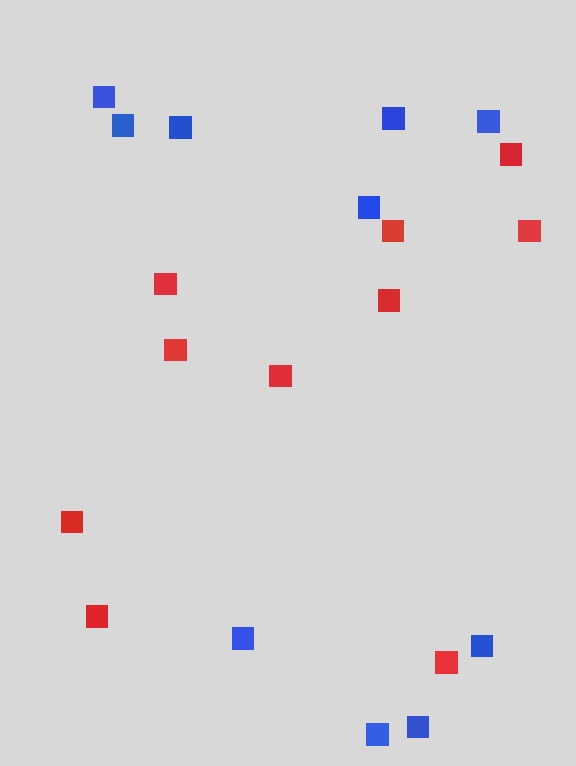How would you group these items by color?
There are 2 groups: one group of blue squares (10) and one group of red squares (10).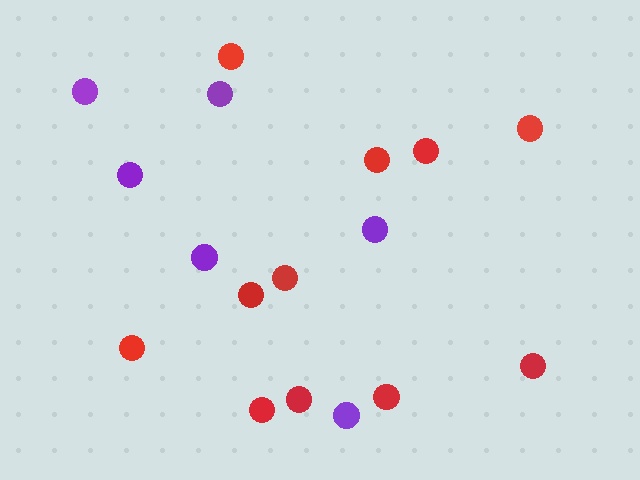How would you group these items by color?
There are 2 groups: one group of red circles (11) and one group of purple circles (6).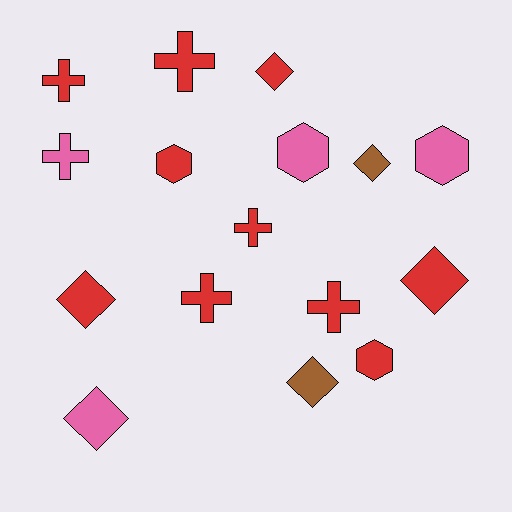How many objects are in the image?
There are 16 objects.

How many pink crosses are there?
There is 1 pink cross.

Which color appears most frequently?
Red, with 10 objects.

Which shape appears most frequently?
Diamond, with 6 objects.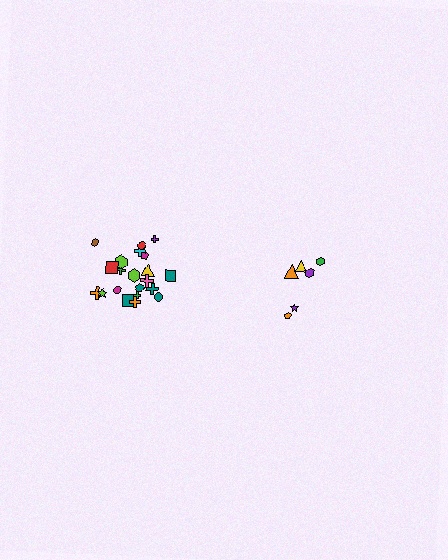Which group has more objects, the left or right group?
The left group.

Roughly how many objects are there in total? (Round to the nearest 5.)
Roughly 30 objects in total.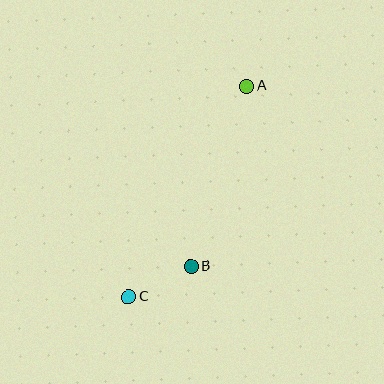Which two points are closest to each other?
Points B and C are closest to each other.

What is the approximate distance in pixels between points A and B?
The distance between A and B is approximately 188 pixels.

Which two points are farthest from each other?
Points A and C are farthest from each other.